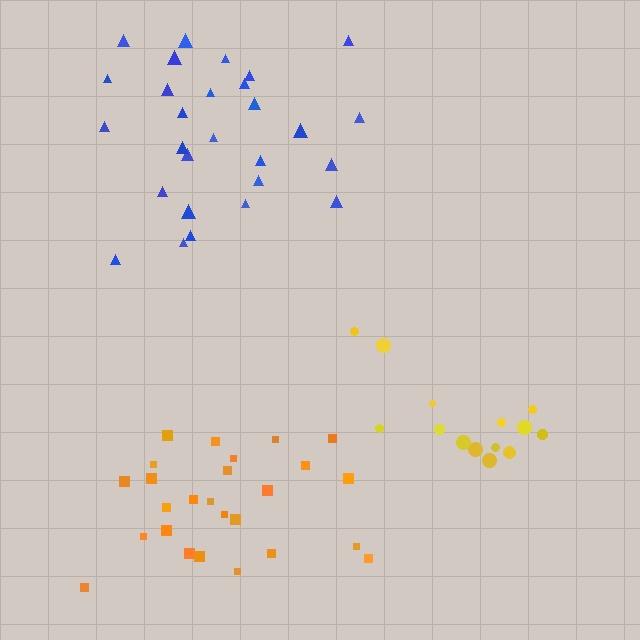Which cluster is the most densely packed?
Blue.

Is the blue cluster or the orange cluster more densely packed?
Blue.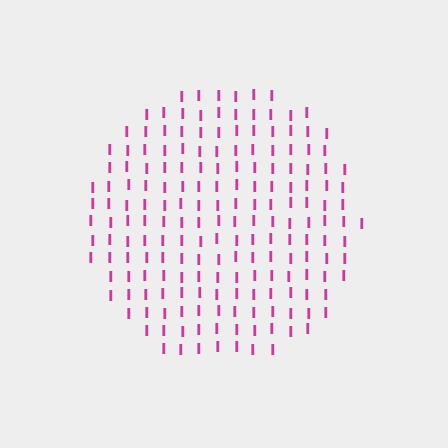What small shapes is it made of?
It is made of small letter I's.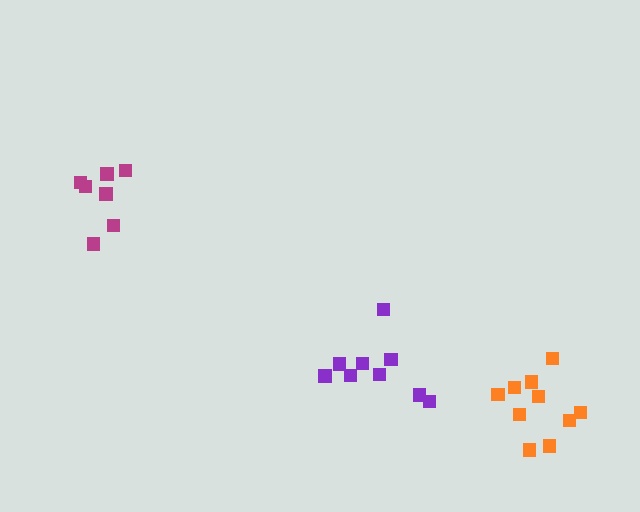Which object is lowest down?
The orange cluster is bottommost.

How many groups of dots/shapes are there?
There are 3 groups.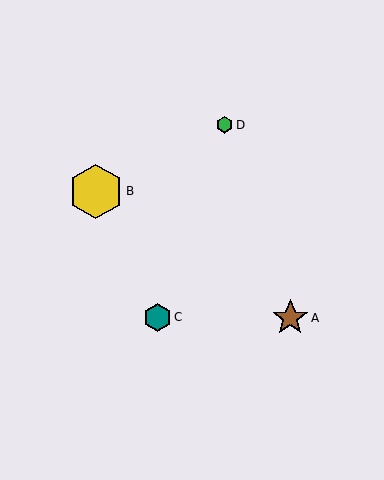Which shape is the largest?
The yellow hexagon (labeled B) is the largest.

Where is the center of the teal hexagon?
The center of the teal hexagon is at (157, 317).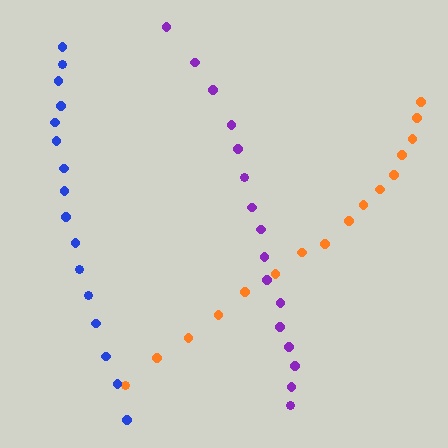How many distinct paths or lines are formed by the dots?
There are 3 distinct paths.